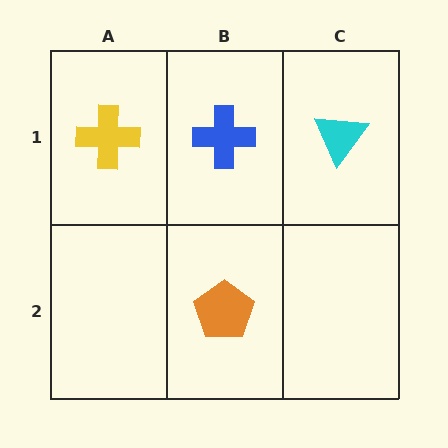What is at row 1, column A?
A yellow cross.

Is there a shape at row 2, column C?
No, that cell is empty.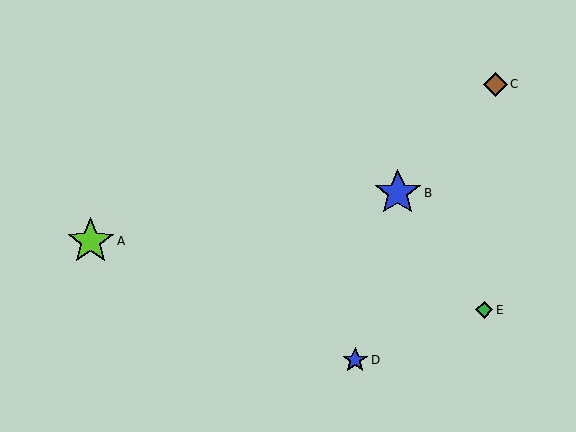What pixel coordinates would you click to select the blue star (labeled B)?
Click at (398, 193) to select the blue star B.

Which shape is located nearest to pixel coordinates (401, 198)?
The blue star (labeled B) at (398, 193) is nearest to that location.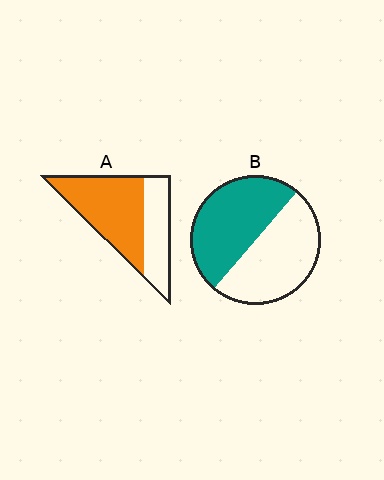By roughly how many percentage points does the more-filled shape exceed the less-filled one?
By roughly 15 percentage points (A over B).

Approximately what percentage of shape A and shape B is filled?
A is approximately 65% and B is approximately 50%.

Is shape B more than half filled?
Roughly half.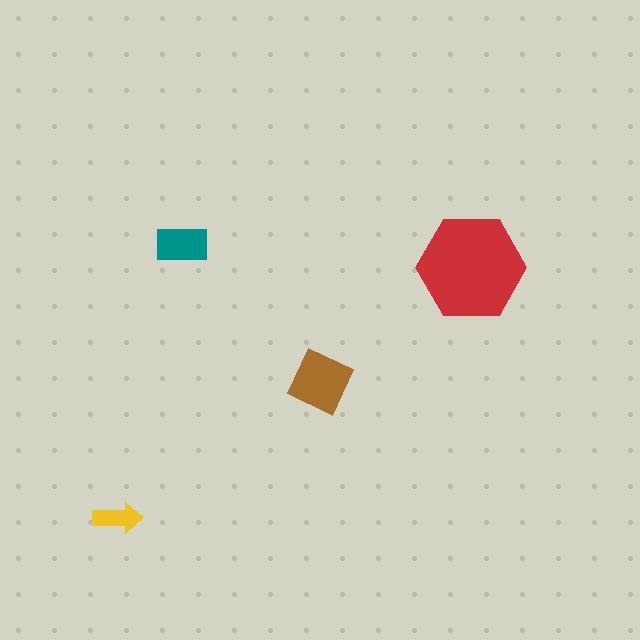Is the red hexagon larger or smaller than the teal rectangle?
Larger.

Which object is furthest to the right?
The red hexagon is rightmost.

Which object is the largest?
The red hexagon.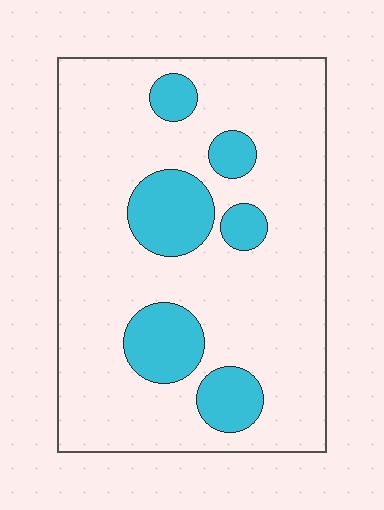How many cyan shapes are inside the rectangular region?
6.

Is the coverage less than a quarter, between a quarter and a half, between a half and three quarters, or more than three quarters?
Less than a quarter.